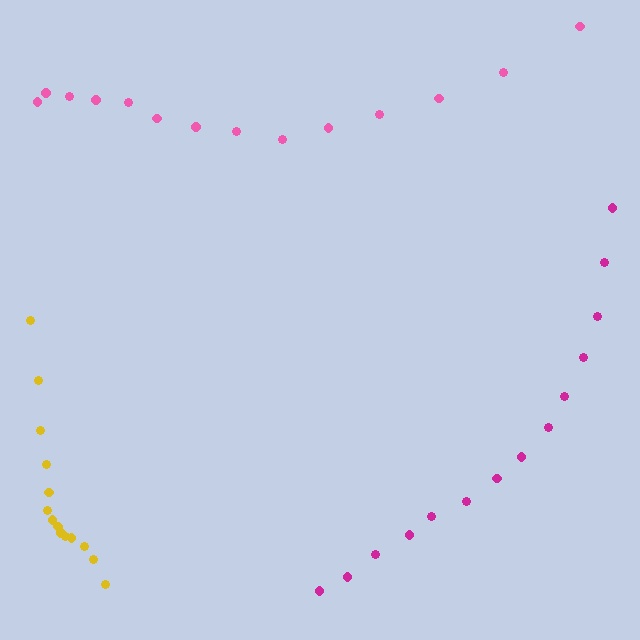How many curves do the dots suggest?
There are 3 distinct paths.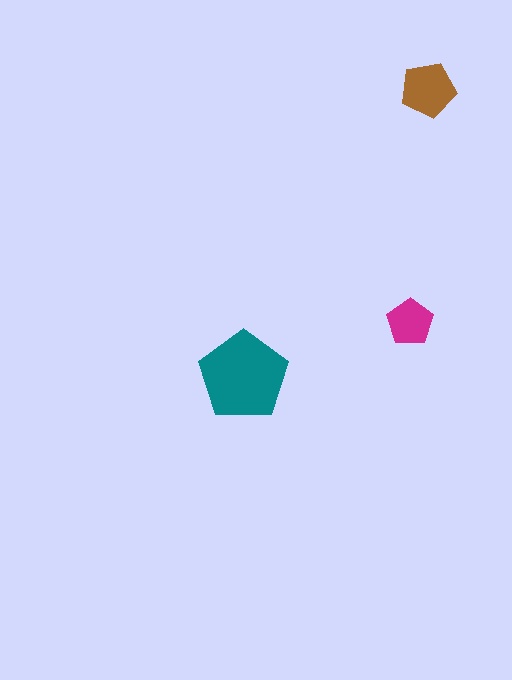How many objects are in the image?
There are 3 objects in the image.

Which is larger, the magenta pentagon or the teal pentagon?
The teal one.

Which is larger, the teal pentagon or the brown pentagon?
The teal one.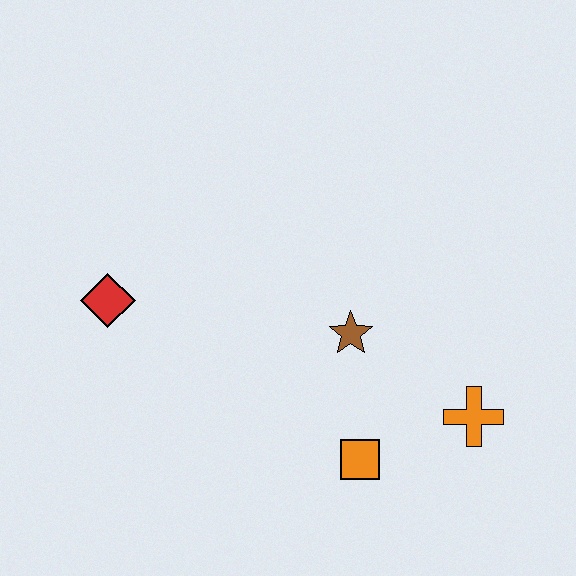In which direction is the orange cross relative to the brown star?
The orange cross is to the right of the brown star.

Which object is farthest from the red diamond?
The orange cross is farthest from the red diamond.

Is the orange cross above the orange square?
Yes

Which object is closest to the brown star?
The orange square is closest to the brown star.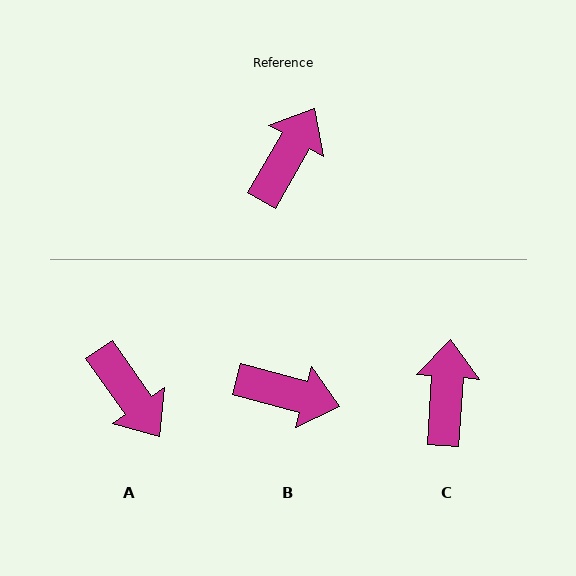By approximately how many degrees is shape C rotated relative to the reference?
Approximately 26 degrees counter-clockwise.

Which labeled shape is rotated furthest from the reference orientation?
A, about 115 degrees away.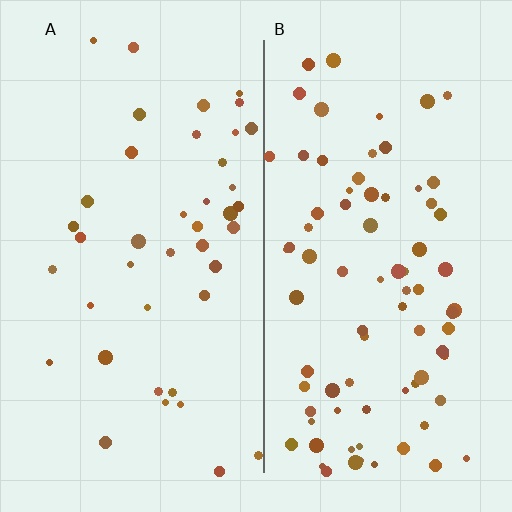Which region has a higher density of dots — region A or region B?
B (the right).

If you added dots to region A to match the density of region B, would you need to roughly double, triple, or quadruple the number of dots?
Approximately double.